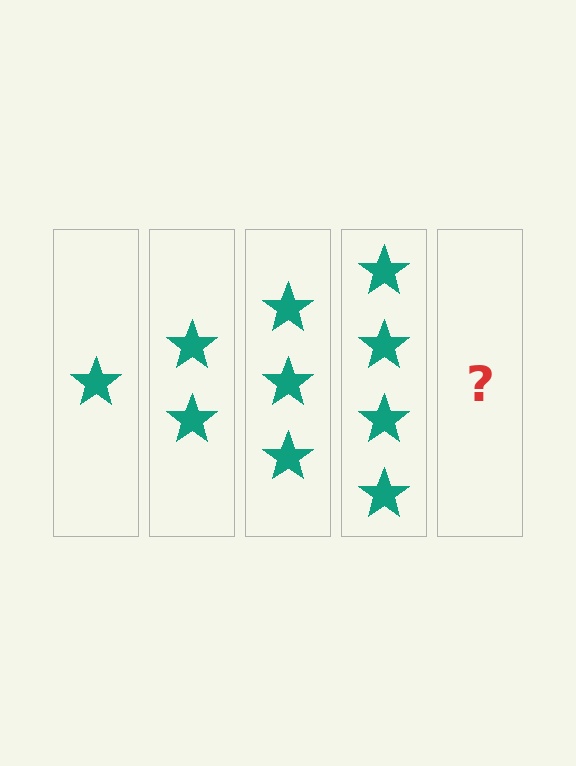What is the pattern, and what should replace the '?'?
The pattern is that each step adds one more star. The '?' should be 5 stars.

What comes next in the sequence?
The next element should be 5 stars.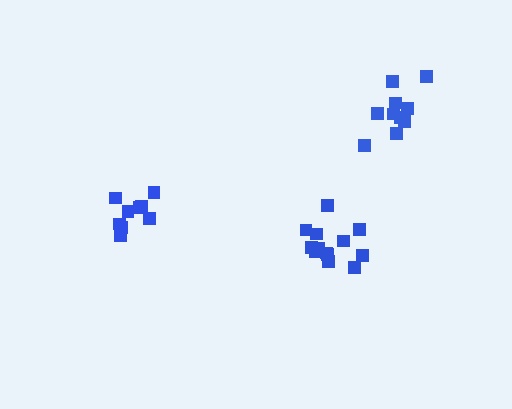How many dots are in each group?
Group 1: 10 dots, Group 2: 13 dots, Group 3: 10 dots (33 total).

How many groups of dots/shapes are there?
There are 3 groups.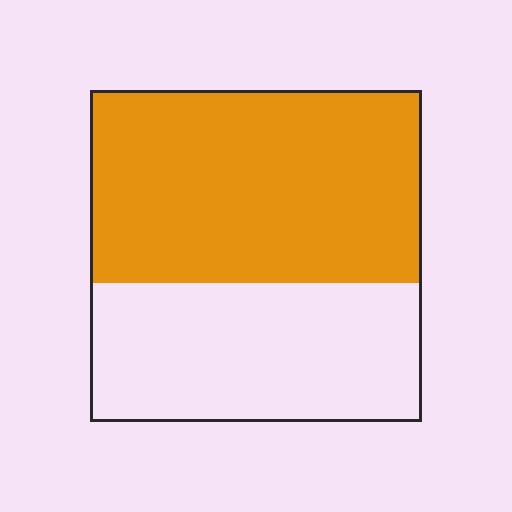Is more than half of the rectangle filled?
Yes.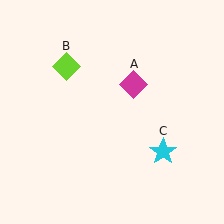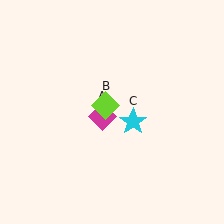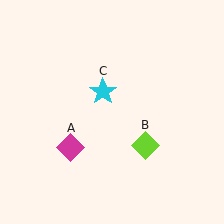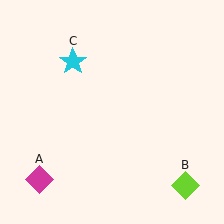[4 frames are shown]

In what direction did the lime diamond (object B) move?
The lime diamond (object B) moved down and to the right.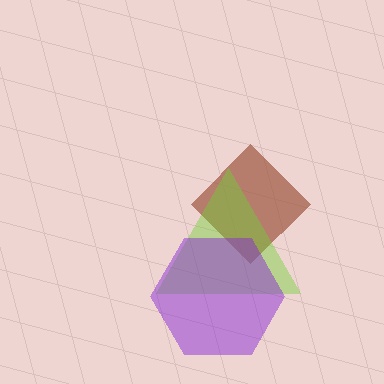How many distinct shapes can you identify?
There are 3 distinct shapes: a brown diamond, a lime triangle, a purple hexagon.